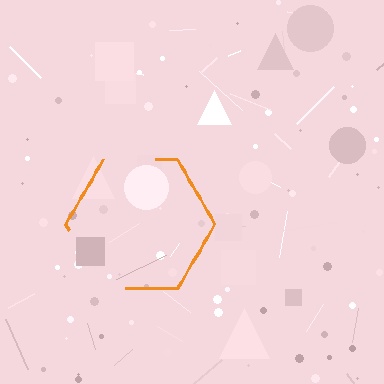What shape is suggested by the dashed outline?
The dashed outline suggests a hexagon.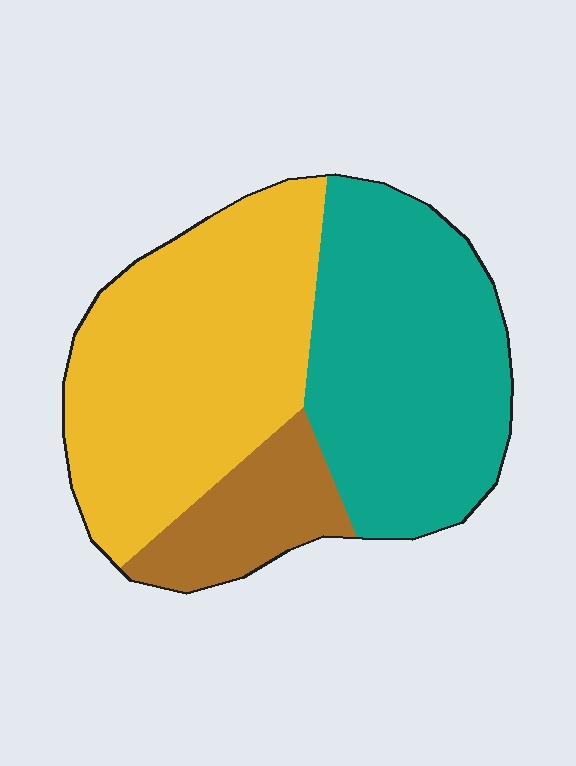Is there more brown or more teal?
Teal.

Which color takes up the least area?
Brown, at roughly 15%.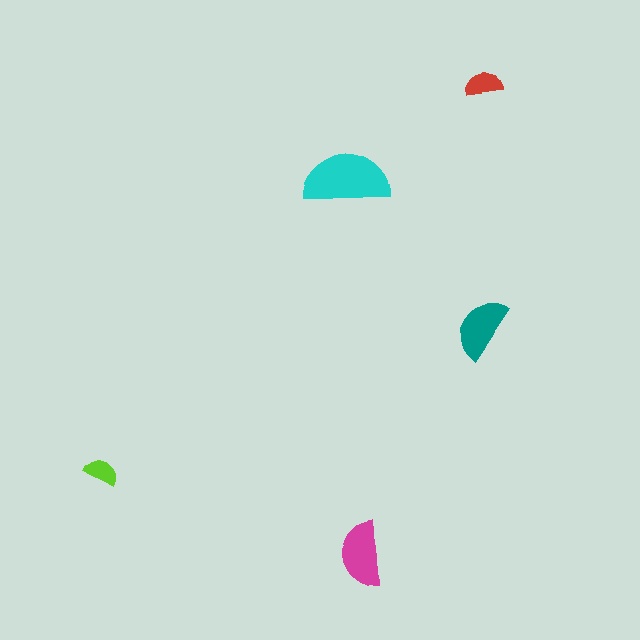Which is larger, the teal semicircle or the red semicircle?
The teal one.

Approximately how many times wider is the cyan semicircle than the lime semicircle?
About 2.5 times wider.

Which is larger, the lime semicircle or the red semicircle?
The red one.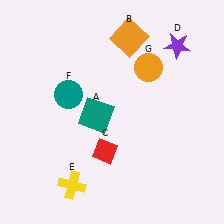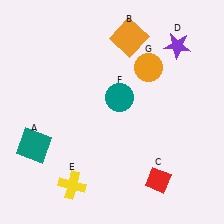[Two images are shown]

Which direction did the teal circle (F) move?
The teal circle (F) moved right.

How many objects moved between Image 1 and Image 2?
3 objects moved between the two images.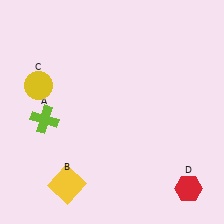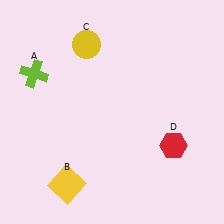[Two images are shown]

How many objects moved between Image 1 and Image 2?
3 objects moved between the two images.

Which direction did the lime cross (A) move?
The lime cross (A) moved up.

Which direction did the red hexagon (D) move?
The red hexagon (D) moved up.